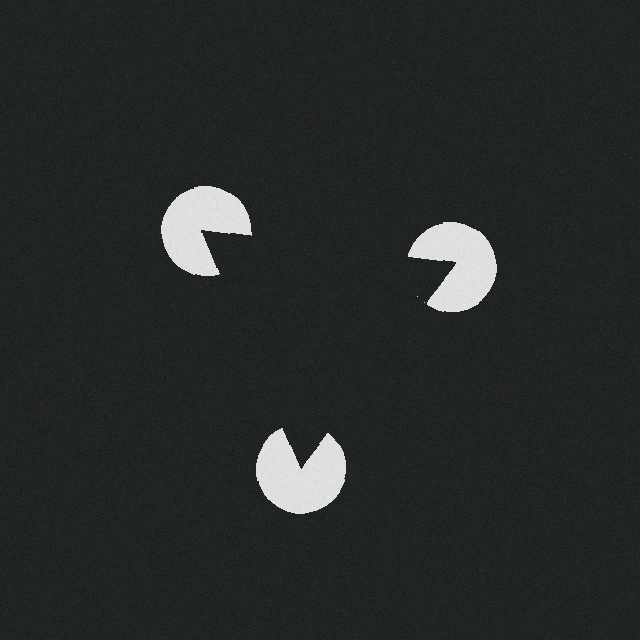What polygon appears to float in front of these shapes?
An illusory triangle — its edges are inferred from the aligned wedge cuts in the pac-man discs, not physically drawn.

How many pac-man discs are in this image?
There are 3 — one at each vertex of the illusory triangle.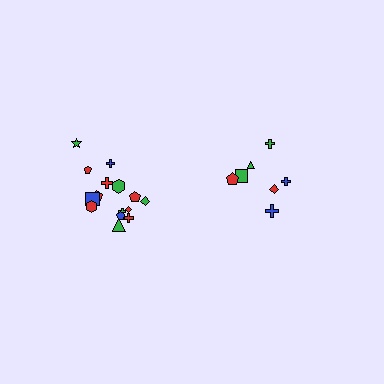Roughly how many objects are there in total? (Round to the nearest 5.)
Roughly 20 objects in total.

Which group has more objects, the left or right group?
The left group.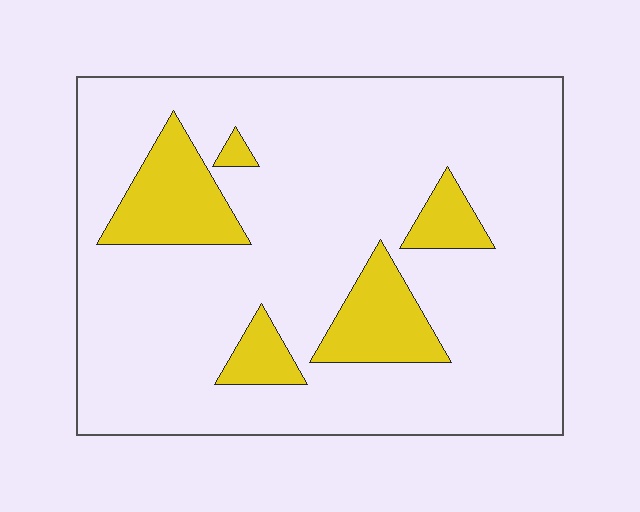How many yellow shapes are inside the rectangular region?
5.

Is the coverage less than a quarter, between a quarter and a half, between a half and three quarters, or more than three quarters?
Less than a quarter.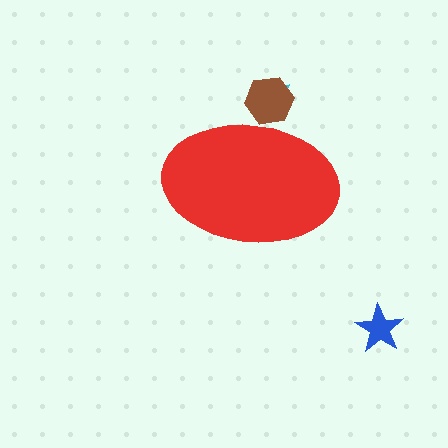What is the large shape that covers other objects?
A red ellipse.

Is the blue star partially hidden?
No, the blue star is fully visible.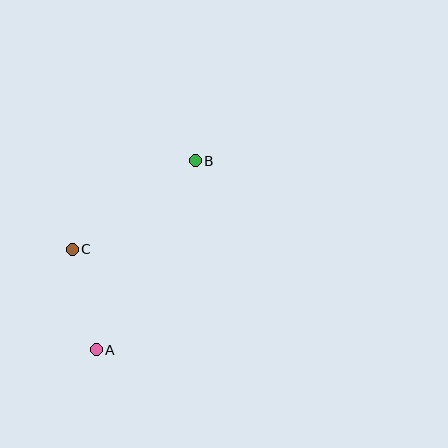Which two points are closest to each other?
Points A and C are closest to each other.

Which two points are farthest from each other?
Points A and B are farthest from each other.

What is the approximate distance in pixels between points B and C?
The distance between B and C is approximately 151 pixels.